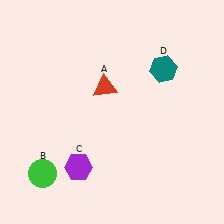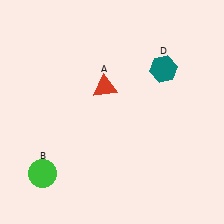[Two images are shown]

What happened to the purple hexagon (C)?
The purple hexagon (C) was removed in Image 2. It was in the bottom-left area of Image 1.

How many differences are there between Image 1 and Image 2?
There is 1 difference between the two images.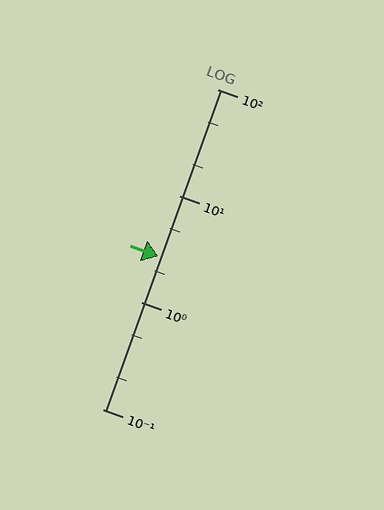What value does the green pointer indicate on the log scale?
The pointer indicates approximately 2.7.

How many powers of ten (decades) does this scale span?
The scale spans 3 decades, from 0.1 to 100.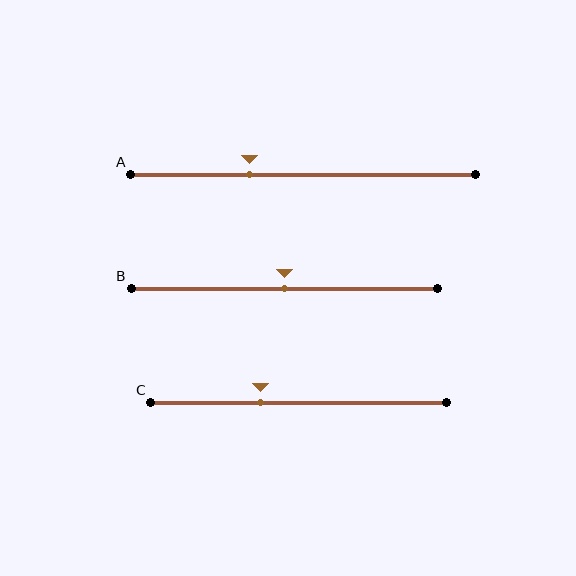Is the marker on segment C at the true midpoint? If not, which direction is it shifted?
No, the marker on segment C is shifted to the left by about 13% of the segment length.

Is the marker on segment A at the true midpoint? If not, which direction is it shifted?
No, the marker on segment A is shifted to the left by about 16% of the segment length.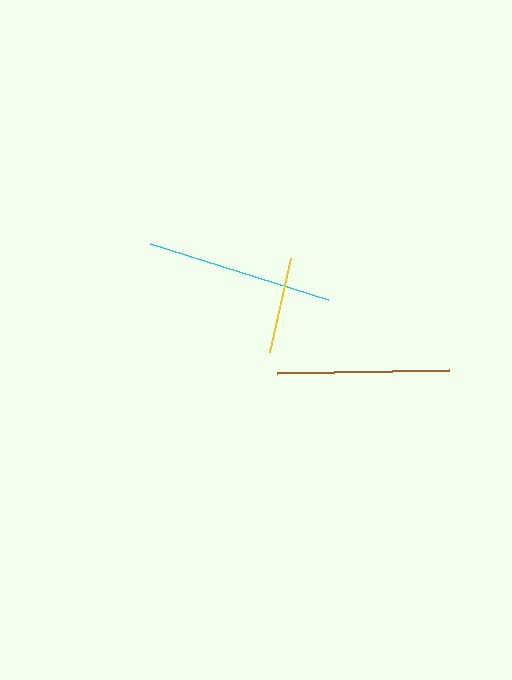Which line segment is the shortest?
The yellow line is the shortest at approximately 96 pixels.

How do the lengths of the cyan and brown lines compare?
The cyan and brown lines are approximately the same length.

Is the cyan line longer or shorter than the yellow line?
The cyan line is longer than the yellow line.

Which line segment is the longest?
The cyan line is the longest at approximately 187 pixels.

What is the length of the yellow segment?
The yellow segment is approximately 96 pixels long.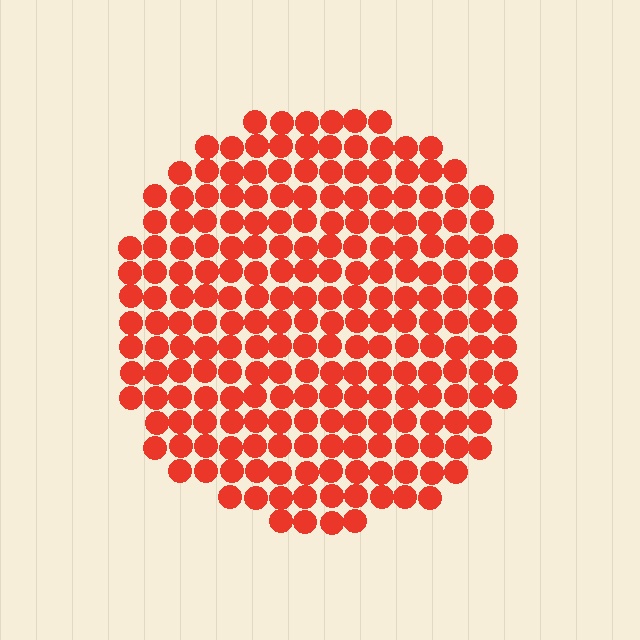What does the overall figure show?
The overall figure shows a circle.